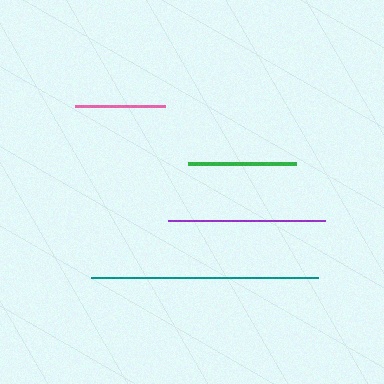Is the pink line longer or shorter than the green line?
The green line is longer than the pink line.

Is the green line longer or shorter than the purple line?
The purple line is longer than the green line.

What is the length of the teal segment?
The teal segment is approximately 227 pixels long.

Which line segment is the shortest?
The pink line is the shortest at approximately 90 pixels.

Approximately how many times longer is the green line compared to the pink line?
The green line is approximately 1.2 times the length of the pink line.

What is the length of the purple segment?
The purple segment is approximately 157 pixels long.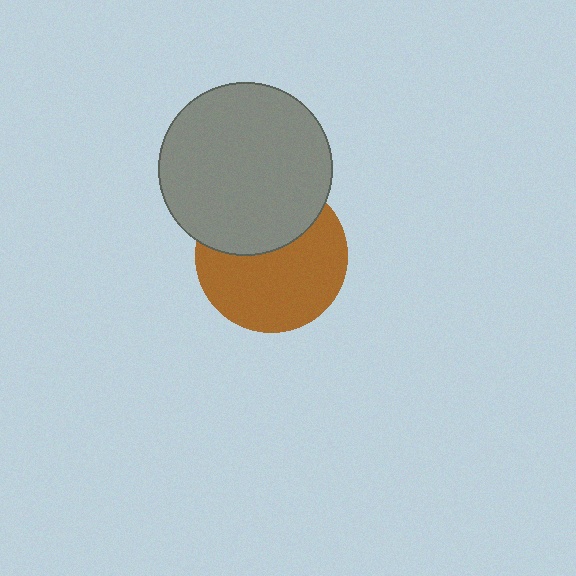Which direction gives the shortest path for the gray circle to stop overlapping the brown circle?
Moving up gives the shortest separation.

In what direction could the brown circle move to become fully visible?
The brown circle could move down. That would shift it out from behind the gray circle entirely.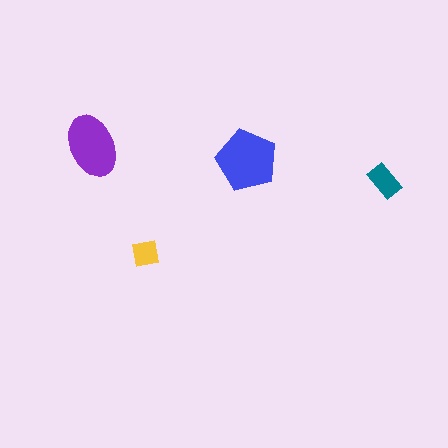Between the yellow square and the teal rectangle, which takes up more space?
The teal rectangle.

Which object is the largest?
The blue pentagon.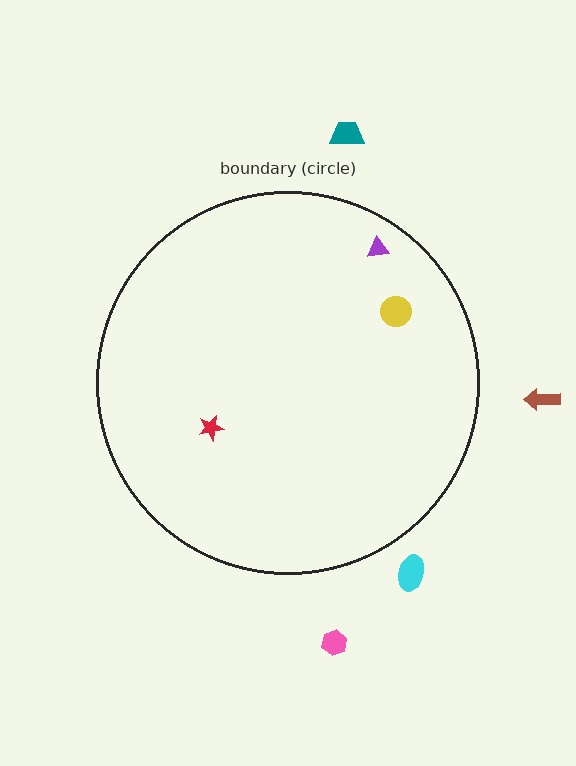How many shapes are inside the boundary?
3 inside, 4 outside.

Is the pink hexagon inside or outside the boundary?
Outside.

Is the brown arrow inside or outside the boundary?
Outside.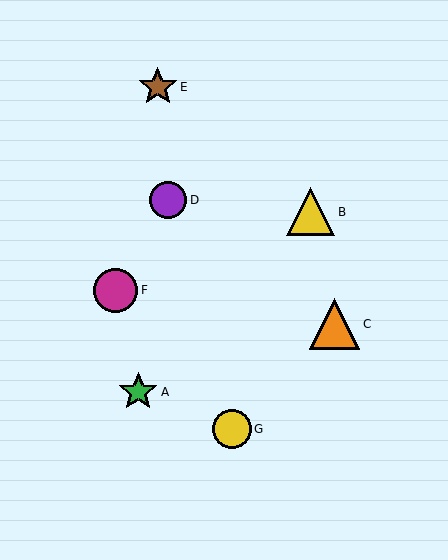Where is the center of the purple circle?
The center of the purple circle is at (168, 200).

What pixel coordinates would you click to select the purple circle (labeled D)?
Click at (168, 200) to select the purple circle D.